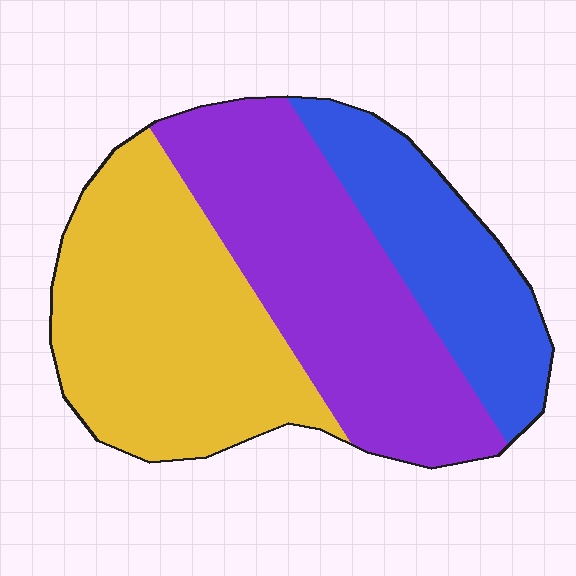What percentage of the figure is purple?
Purple covers 38% of the figure.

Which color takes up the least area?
Blue, at roughly 25%.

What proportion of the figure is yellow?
Yellow takes up about two fifths (2/5) of the figure.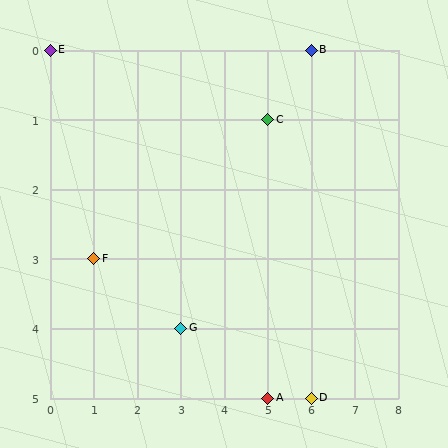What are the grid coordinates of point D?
Point D is at grid coordinates (6, 5).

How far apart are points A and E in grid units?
Points A and E are 5 columns and 5 rows apart (about 7.1 grid units diagonally).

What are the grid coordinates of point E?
Point E is at grid coordinates (0, 0).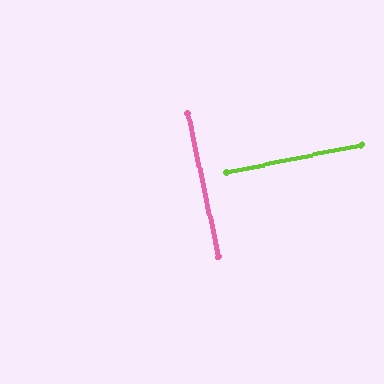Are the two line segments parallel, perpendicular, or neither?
Perpendicular — they meet at approximately 89°.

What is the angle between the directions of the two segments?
Approximately 89 degrees.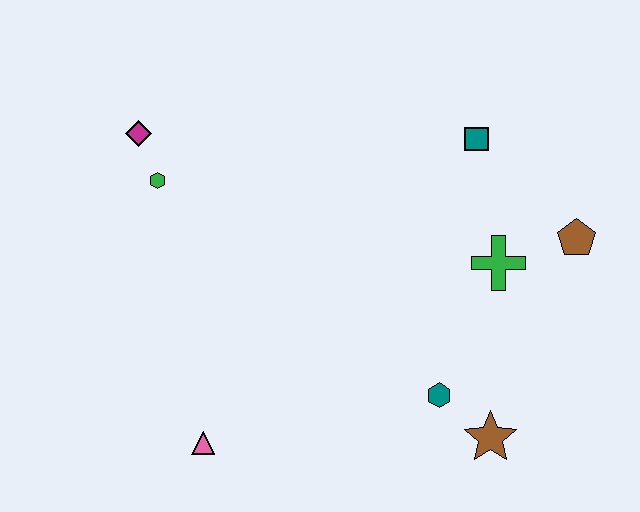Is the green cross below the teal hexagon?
No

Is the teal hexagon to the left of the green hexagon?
No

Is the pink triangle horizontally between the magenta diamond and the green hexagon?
No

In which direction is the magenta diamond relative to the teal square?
The magenta diamond is to the left of the teal square.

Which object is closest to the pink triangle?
The teal hexagon is closest to the pink triangle.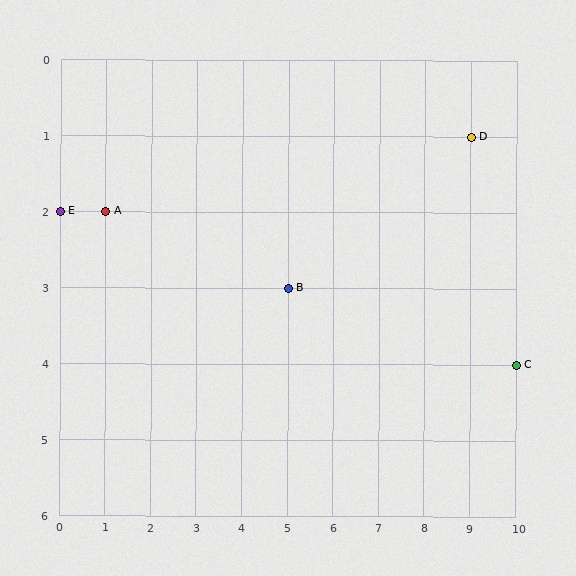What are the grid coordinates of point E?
Point E is at grid coordinates (0, 2).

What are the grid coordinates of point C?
Point C is at grid coordinates (10, 4).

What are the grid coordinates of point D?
Point D is at grid coordinates (9, 1).